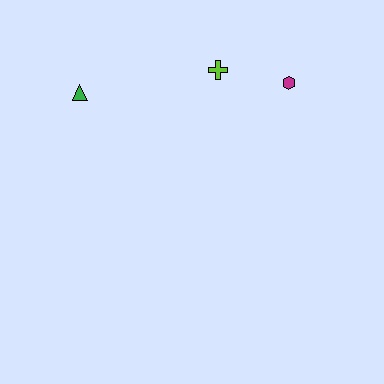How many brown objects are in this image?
There are no brown objects.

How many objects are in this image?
There are 3 objects.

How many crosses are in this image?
There is 1 cross.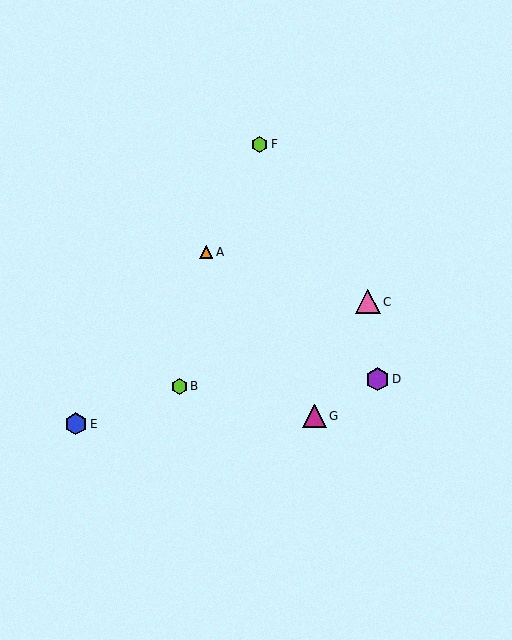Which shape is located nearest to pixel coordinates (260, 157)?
The lime hexagon (labeled F) at (260, 144) is nearest to that location.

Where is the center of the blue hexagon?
The center of the blue hexagon is at (76, 424).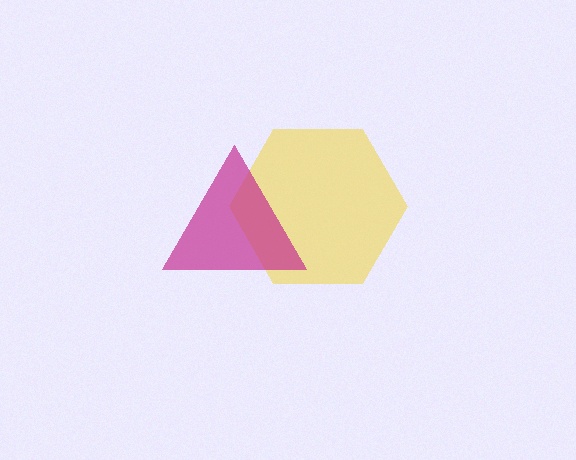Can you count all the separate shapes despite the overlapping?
Yes, there are 2 separate shapes.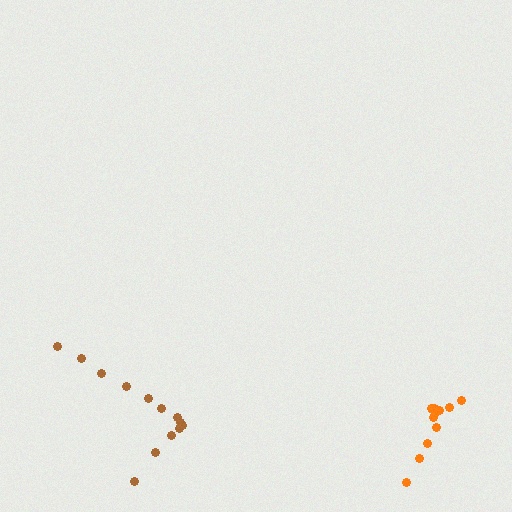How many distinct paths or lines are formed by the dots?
There are 2 distinct paths.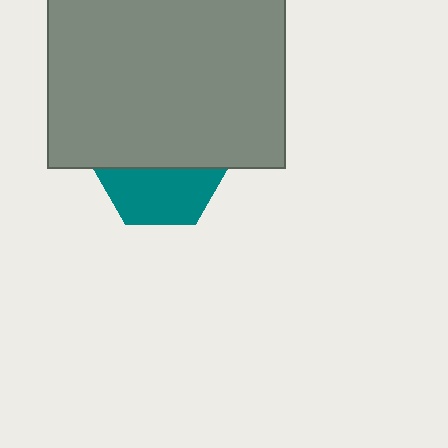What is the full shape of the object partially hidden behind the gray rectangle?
The partially hidden object is a teal hexagon.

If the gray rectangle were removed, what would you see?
You would see the complete teal hexagon.